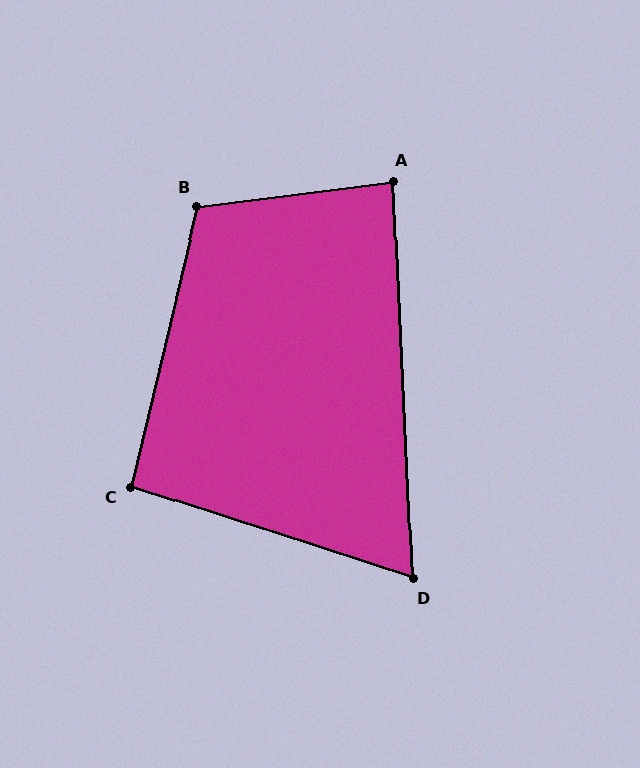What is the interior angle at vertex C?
Approximately 95 degrees (approximately right).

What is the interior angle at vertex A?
Approximately 85 degrees (approximately right).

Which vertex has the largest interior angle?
B, at approximately 111 degrees.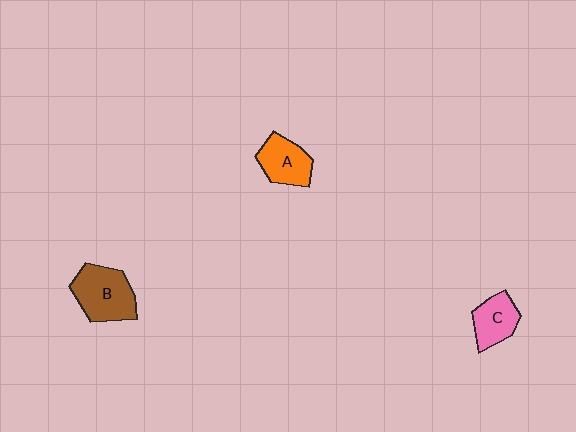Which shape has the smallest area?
Shape C (pink).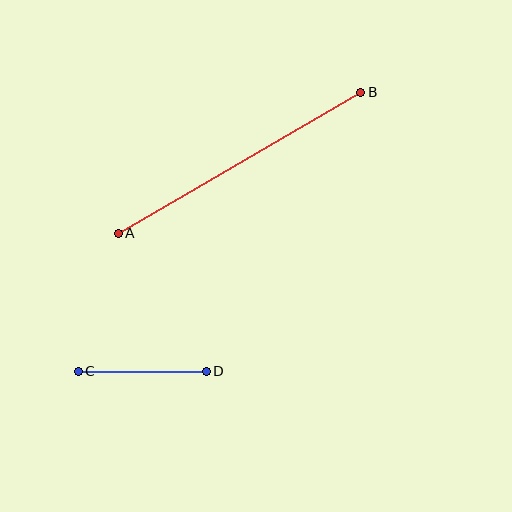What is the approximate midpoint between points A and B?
The midpoint is at approximately (240, 163) pixels.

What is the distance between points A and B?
The distance is approximately 280 pixels.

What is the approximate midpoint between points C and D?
The midpoint is at approximately (142, 371) pixels.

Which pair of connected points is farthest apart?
Points A and B are farthest apart.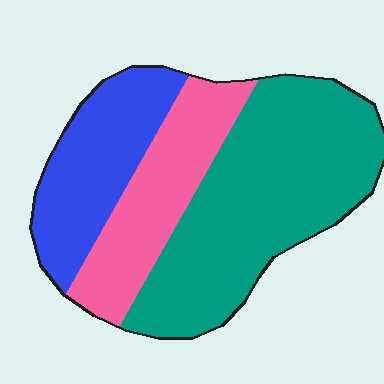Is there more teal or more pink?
Teal.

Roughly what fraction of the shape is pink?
Pink covers roughly 25% of the shape.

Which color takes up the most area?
Teal, at roughly 50%.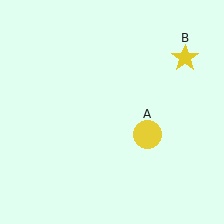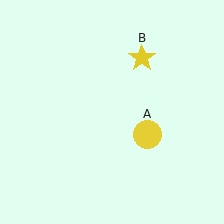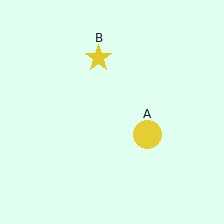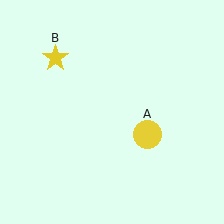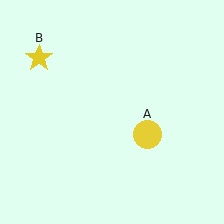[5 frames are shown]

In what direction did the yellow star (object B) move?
The yellow star (object B) moved left.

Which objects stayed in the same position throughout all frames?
Yellow circle (object A) remained stationary.